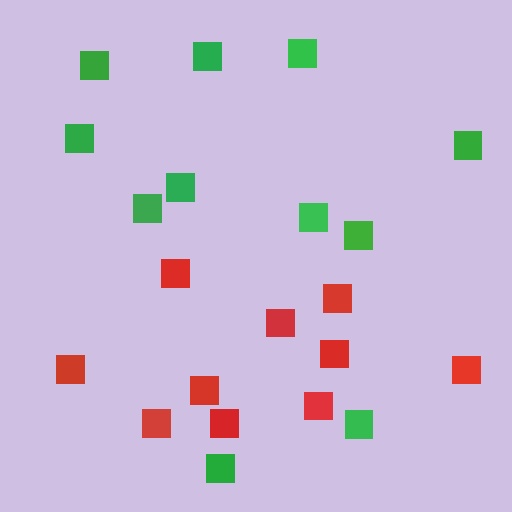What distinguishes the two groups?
There are 2 groups: one group of green squares (11) and one group of red squares (10).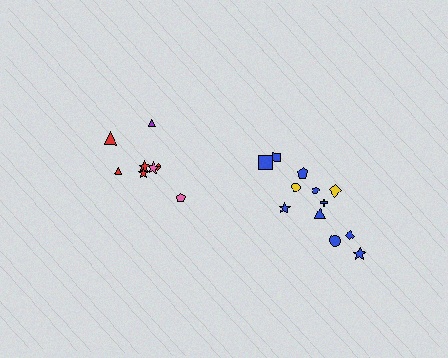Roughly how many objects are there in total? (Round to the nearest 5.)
Roughly 20 objects in total.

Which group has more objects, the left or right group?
The right group.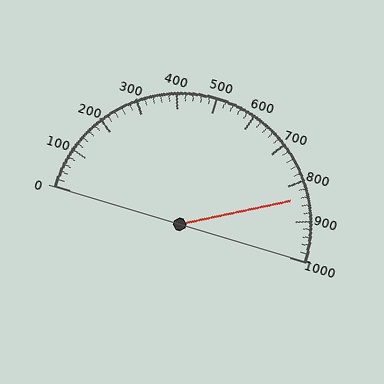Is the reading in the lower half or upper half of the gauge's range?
The reading is in the upper half of the range (0 to 1000).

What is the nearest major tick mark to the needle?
The nearest major tick mark is 800.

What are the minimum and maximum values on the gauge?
The gauge ranges from 0 to 1000.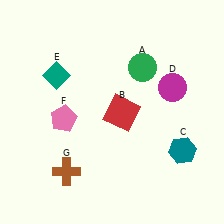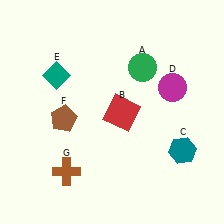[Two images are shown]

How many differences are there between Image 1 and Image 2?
There is 1 difference between the two images.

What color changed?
The pentagon (F) changed from pink in Image 1 to brown in Image 2.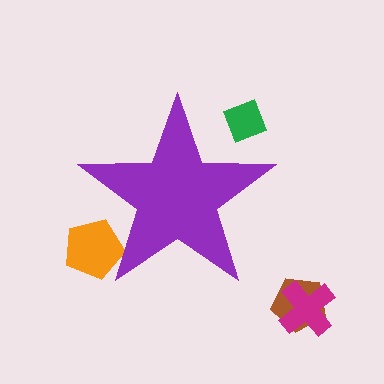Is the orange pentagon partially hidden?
Yes, the orange pentagon is partially hidden behind the purple star.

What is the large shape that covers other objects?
A purple star.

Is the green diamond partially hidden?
Yes, the green diamond is partially hidden behind the purple star.